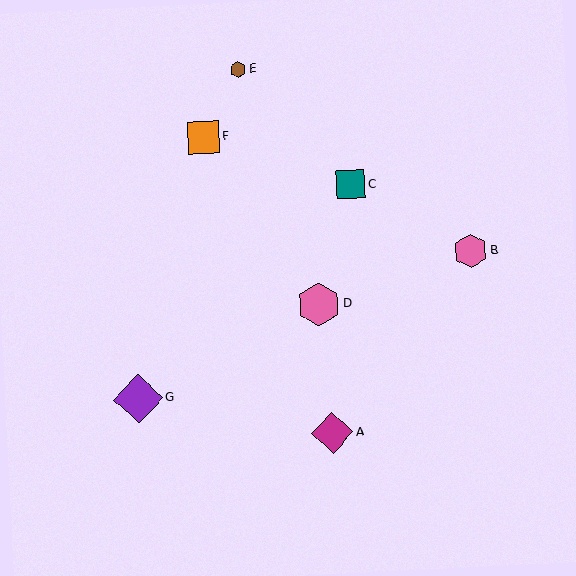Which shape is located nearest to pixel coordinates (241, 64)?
The brown hexagon (labeled E) at (238, 69) is nearest to that location.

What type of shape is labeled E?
Shape E is a brown hexagon.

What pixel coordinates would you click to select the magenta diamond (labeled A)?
Click at (332, 433) to select the magenta diamond A.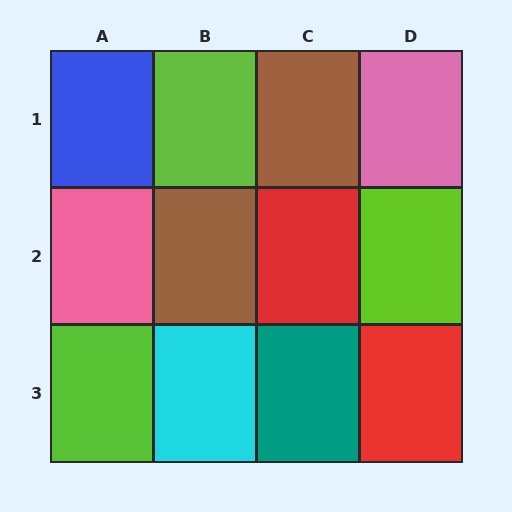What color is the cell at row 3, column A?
Lime.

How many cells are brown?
2 cells are brown.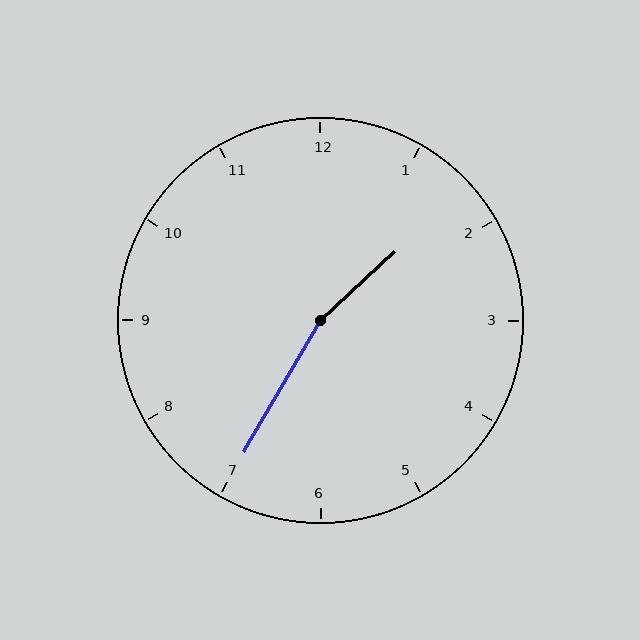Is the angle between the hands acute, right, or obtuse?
It is obtuse.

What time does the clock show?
1:35.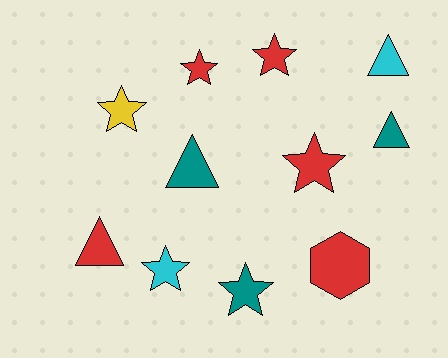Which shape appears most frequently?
Star, with 6 objects.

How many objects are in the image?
There are 11 objects.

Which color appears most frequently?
Red, with 5 objects.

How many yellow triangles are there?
There are no yellow triangles.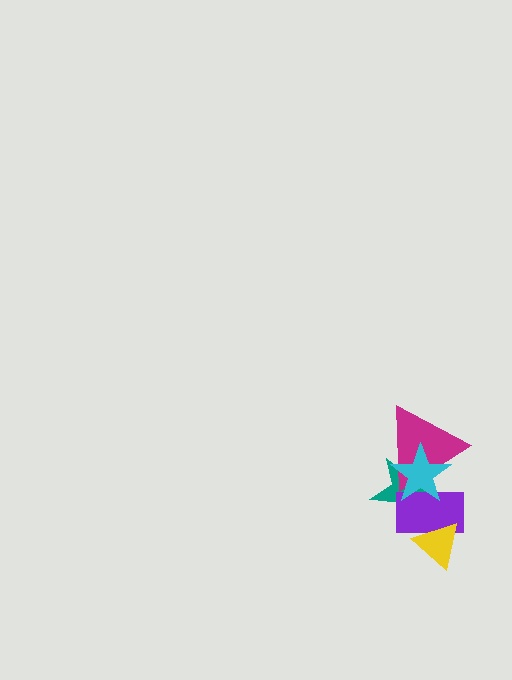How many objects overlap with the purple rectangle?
4 objects overlap with the purple rectangle.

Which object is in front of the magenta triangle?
The cyan star is in front of the magenta triangle.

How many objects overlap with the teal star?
3 objects overlap with the teal star.